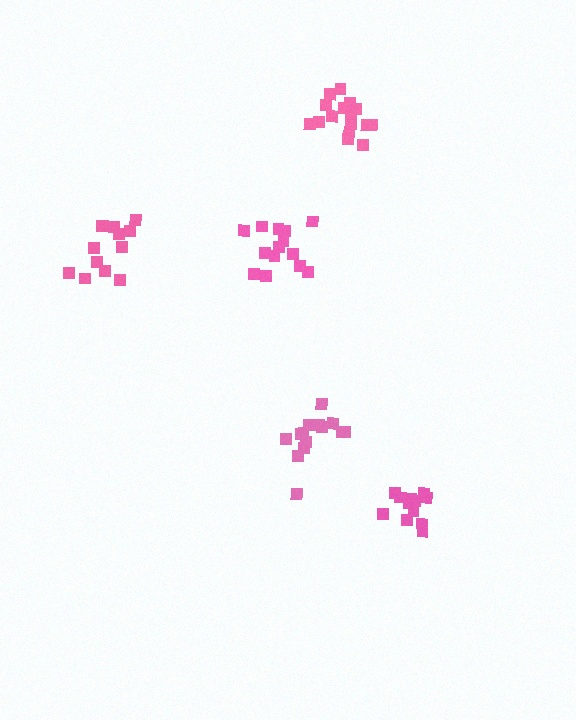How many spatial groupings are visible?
There are 5 spatial groupings.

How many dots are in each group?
Group 1: 15 dots, Group 2: 14 dots, Group 3: 13 dots, Group 4: 12 dots, Group 5: 16 dots (70 total).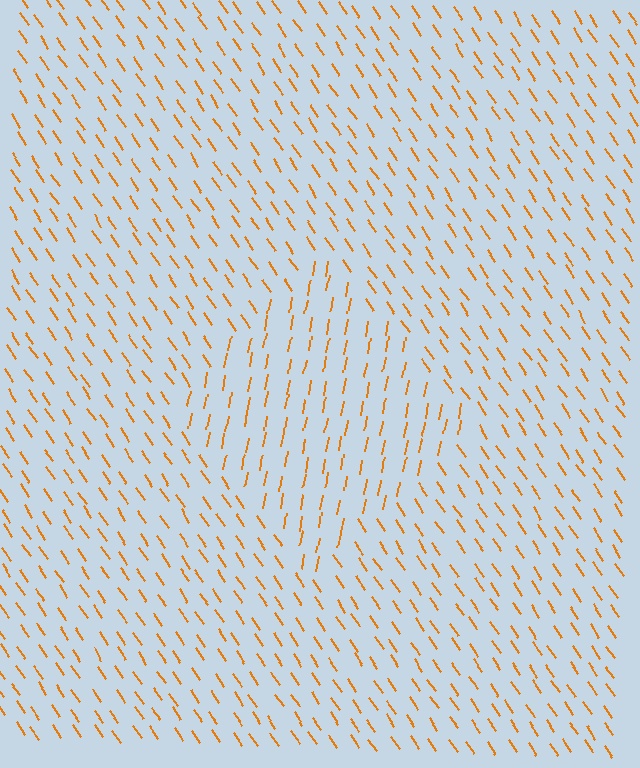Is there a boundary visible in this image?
Yes, there is a texture boundary formed by a change in line orientation.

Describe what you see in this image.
The image is filled with small orange line segments. A diamond region in the image has lines oriented differently from the surrounding lines, creating a visible texture boundary.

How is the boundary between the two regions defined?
The boundary is defined purely by a change in line orientation (approximately 45 degrees difference). All lines are the same color and thickness.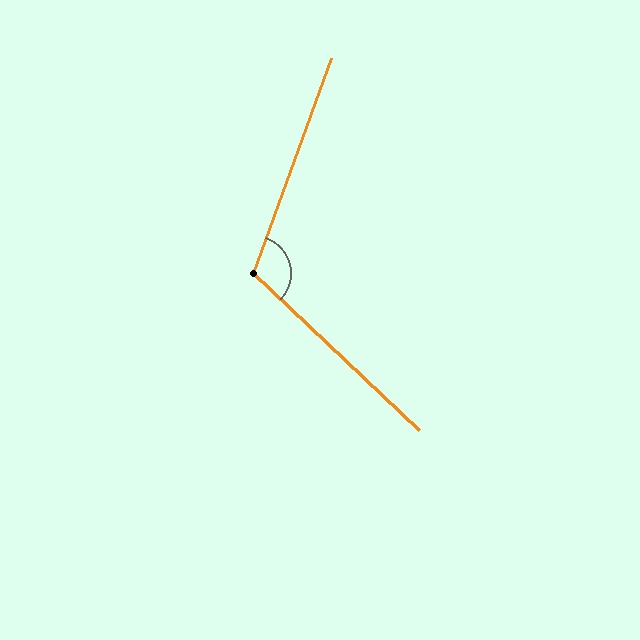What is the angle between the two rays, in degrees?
Approximately 113 degrees.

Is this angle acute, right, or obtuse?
It is obtuse.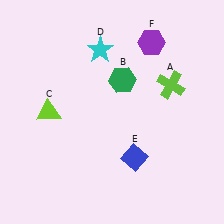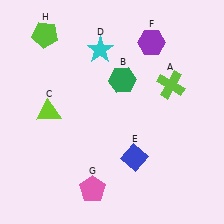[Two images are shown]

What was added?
A pink pentagon (G), a lime pentagon (H) were added in Image 2.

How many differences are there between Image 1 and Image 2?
There are 2 differences between the two images.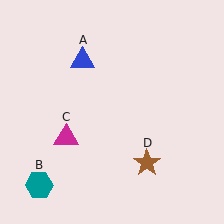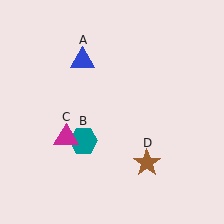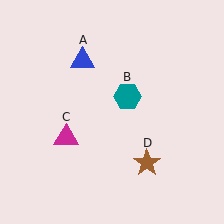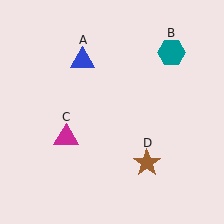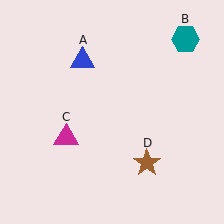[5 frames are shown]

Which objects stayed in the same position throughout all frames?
Blue triangle (object A) and magenta triangle (object C) and brown star (object D) remained stationary.